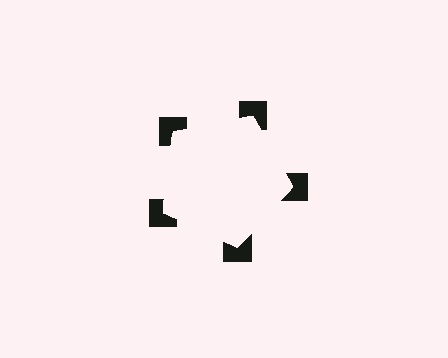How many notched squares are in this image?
There are 5 — one at each vertex of the illusory pentagon.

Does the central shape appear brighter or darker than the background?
It typically appears slightly brighter than the background, even though no actual brightness change is drawn.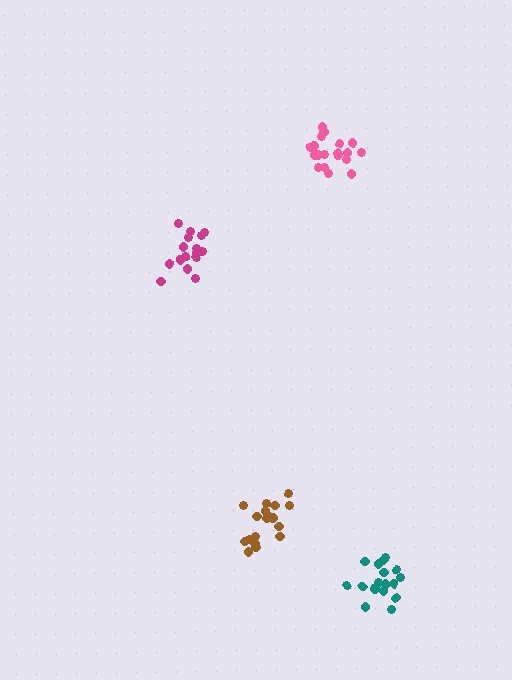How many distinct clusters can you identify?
There are 4 distinct clusters.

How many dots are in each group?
Group 1: 18 dots, Group 2: 19 dots, Group 3: 17 dots, Group 4: 16 dots (70 total).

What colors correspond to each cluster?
The clusters are colored: brown, pink, teal, magenta.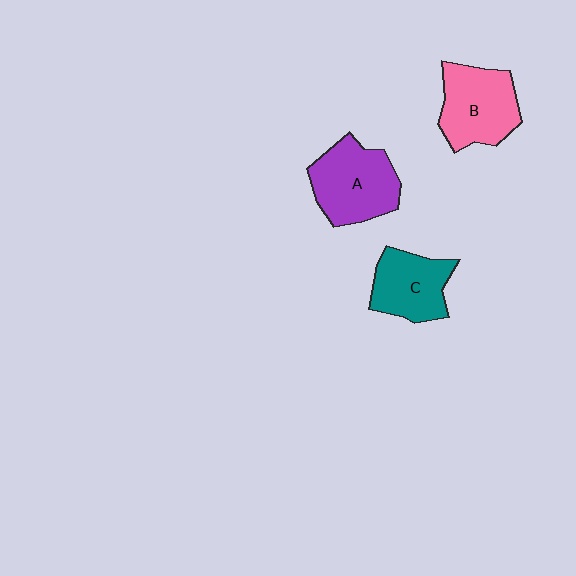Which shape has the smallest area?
Shape C (teal).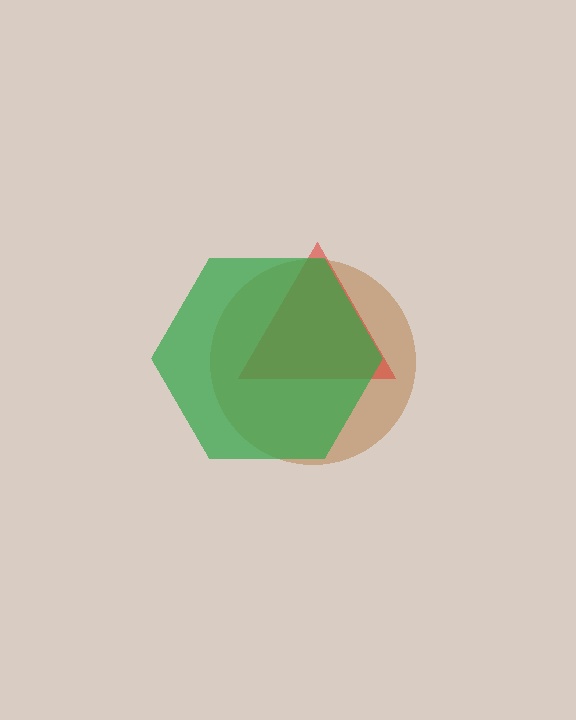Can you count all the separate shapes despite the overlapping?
Yes, there are 3 separate shapes.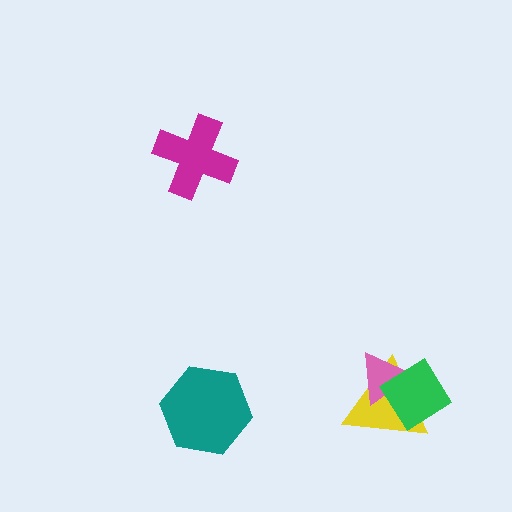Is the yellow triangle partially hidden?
Yes, it is partially covered by another shape.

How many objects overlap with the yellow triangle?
2 objects overlap with the yellow triangle.